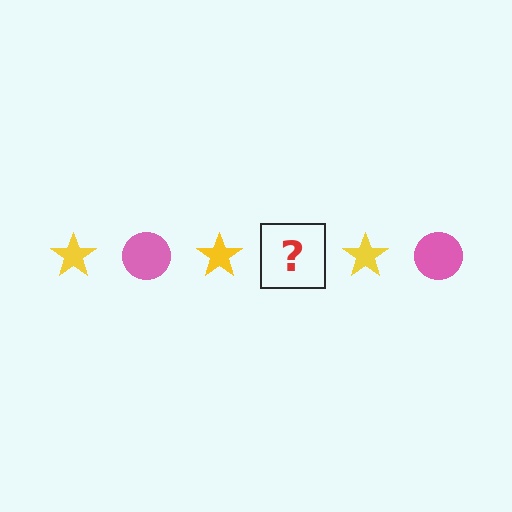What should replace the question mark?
The question mark should be replaced with a pink circle.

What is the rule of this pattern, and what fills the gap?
The rule is that the pattern alternates between yellow star and pink circle. The gap should be filled with a pink circle.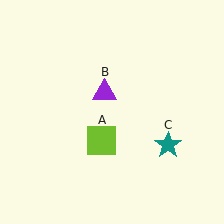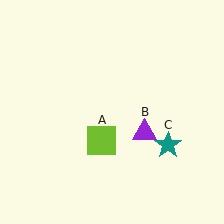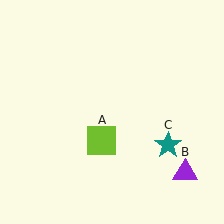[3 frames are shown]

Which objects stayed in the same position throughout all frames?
Lime square (object A) and teal star (object C) remained stationary.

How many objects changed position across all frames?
1 object changed position: purple triangle (object B).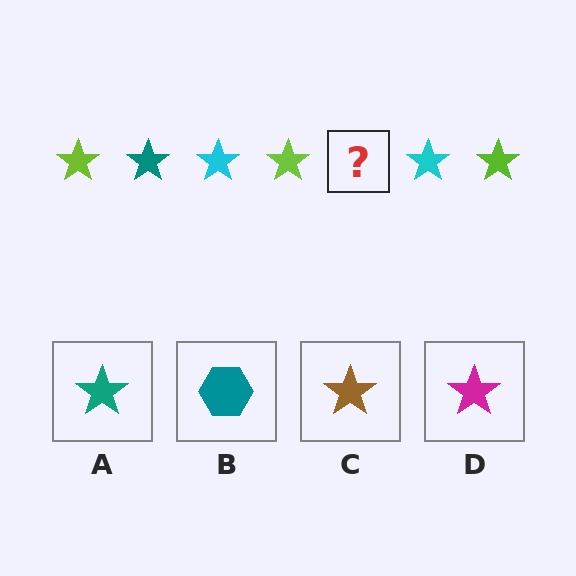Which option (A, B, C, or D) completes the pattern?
A.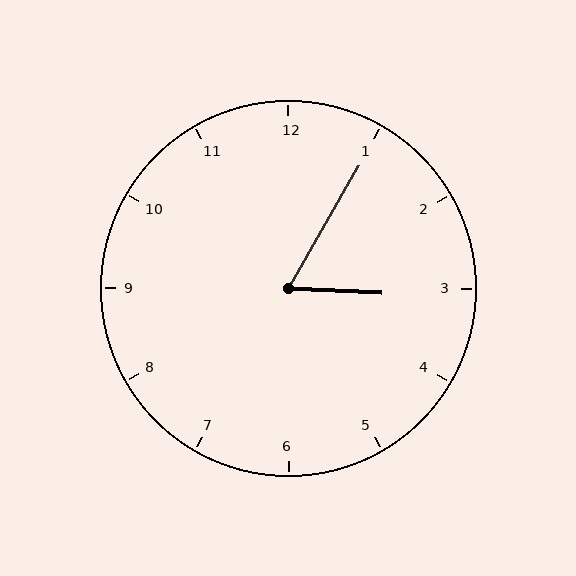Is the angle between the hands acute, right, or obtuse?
It is acute.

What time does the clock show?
3:05.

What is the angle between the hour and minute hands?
Approximately 62 degrees.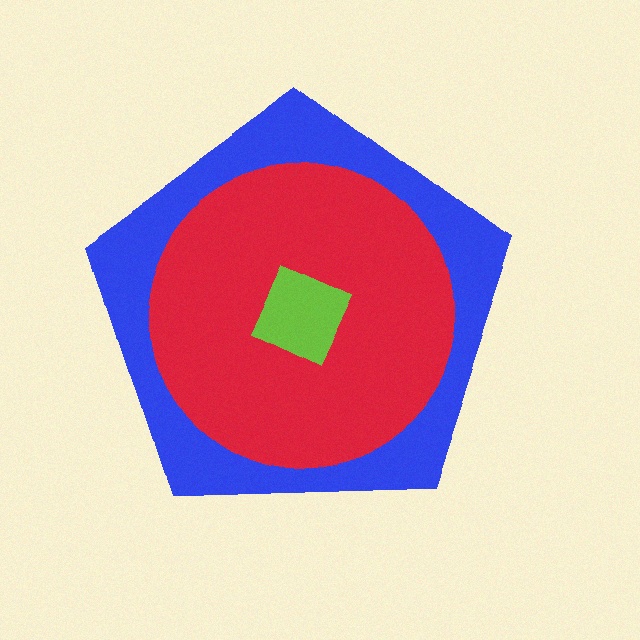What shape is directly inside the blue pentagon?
The red circle.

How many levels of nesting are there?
3.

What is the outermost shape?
The blue pentagon.